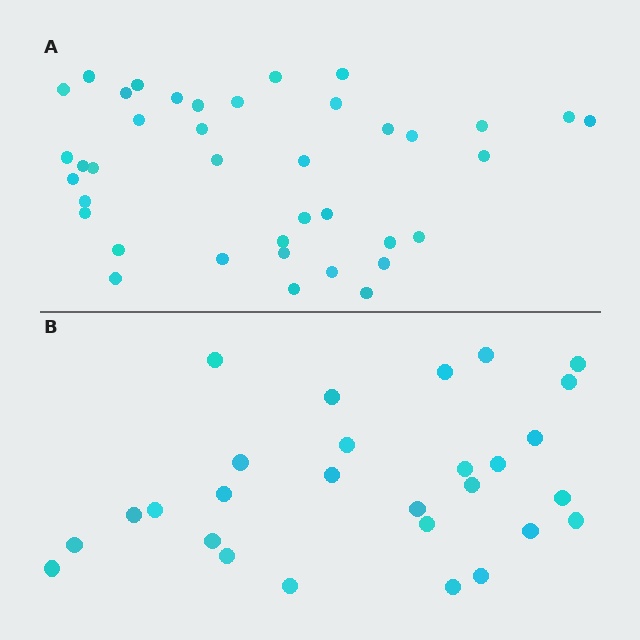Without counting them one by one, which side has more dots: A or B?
Region A (the top region) has more dots.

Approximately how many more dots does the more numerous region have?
Region A has roughly 12 or so more dots than region B.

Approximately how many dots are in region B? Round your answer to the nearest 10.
About 30 dots. (The exact count is 28, which rounds to 30.)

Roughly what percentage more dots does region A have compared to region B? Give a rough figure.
About 40% more.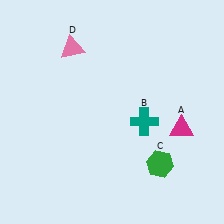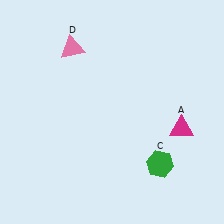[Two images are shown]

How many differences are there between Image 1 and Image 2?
There is 1 difference between the two images.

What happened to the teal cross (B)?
The teal cross (B) was removed in Image 2. It was in the bottom-right area of Image 1.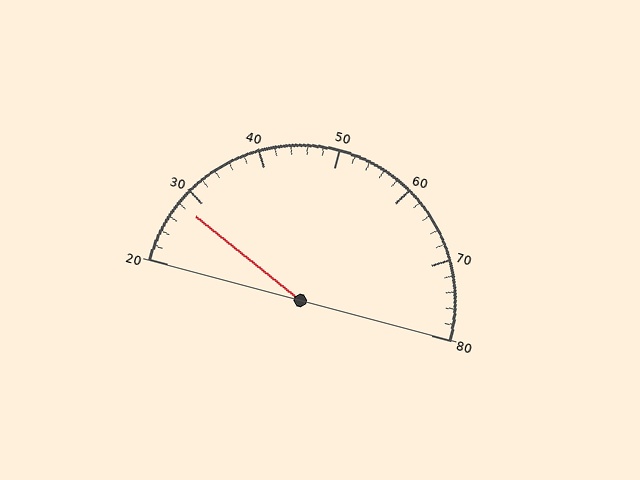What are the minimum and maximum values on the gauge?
The gauge ranges from 20 to 80.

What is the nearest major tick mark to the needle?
The nearest major tick mark is 30.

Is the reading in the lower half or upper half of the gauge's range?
The reading is in the lower half of the range (20 to 80).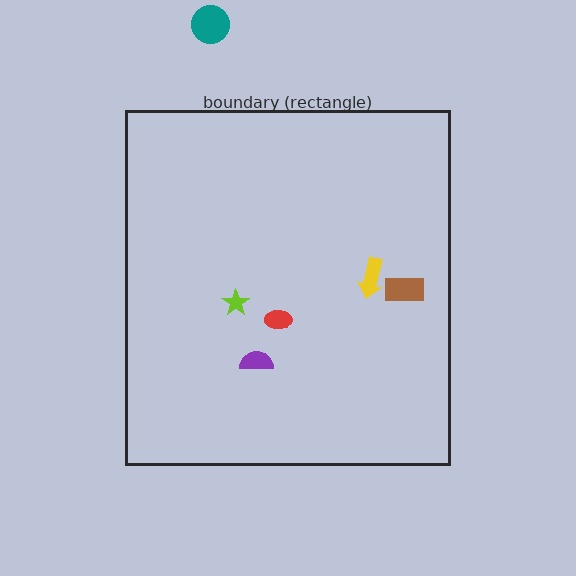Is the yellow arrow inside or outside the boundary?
Inside.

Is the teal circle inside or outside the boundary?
Outside.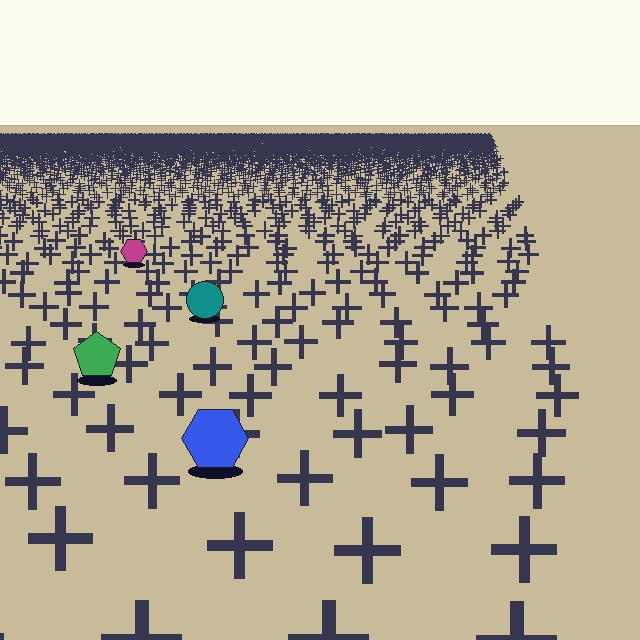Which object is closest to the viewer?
The blue hexagon is closest. The texture marks near it are larger and more spread out.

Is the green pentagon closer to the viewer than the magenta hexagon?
Yes. The green pentagon is closer — you can tell from the texture gradient: the ground texture is coarser near it.